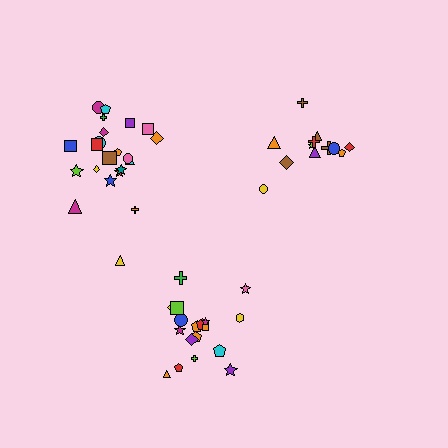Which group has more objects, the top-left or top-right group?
The top-left group.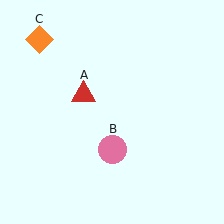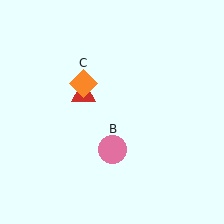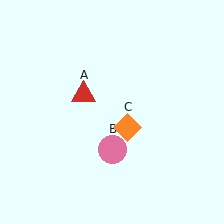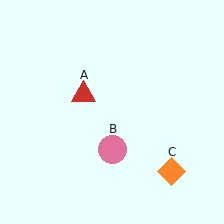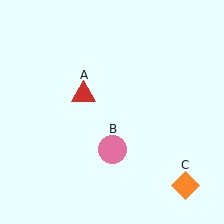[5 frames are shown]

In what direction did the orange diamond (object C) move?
The orange diamond (object C) moved down and to the right.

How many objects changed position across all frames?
1 object changed position: orange diamond (object C).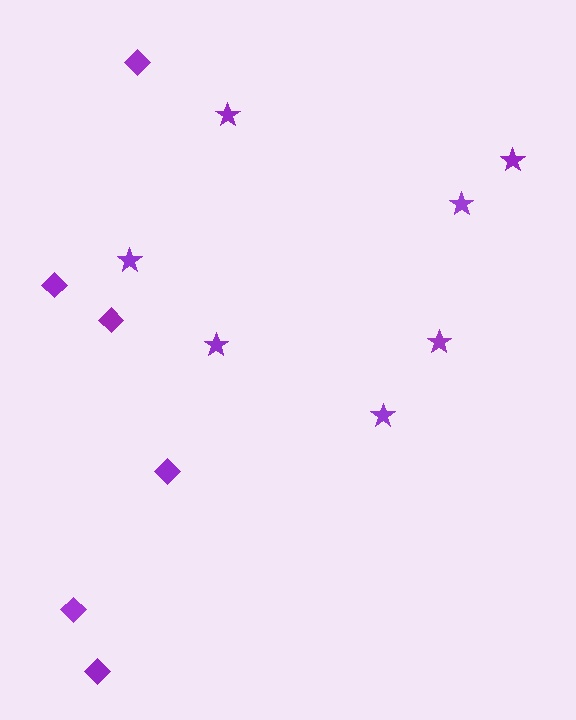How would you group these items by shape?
There are 2 groups: one group of stars (7) and one group of diamonds (6).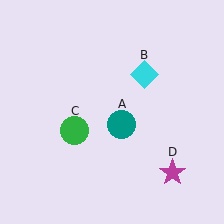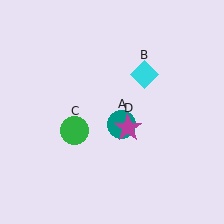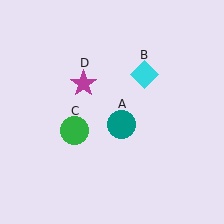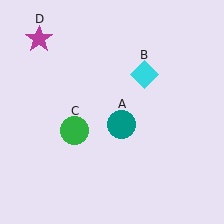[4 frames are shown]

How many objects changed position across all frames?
1 object changed position: magenta star (object D).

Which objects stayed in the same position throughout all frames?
Teal circle (object A) and cyan diamond (object B) and green circle (object C) remained stationary.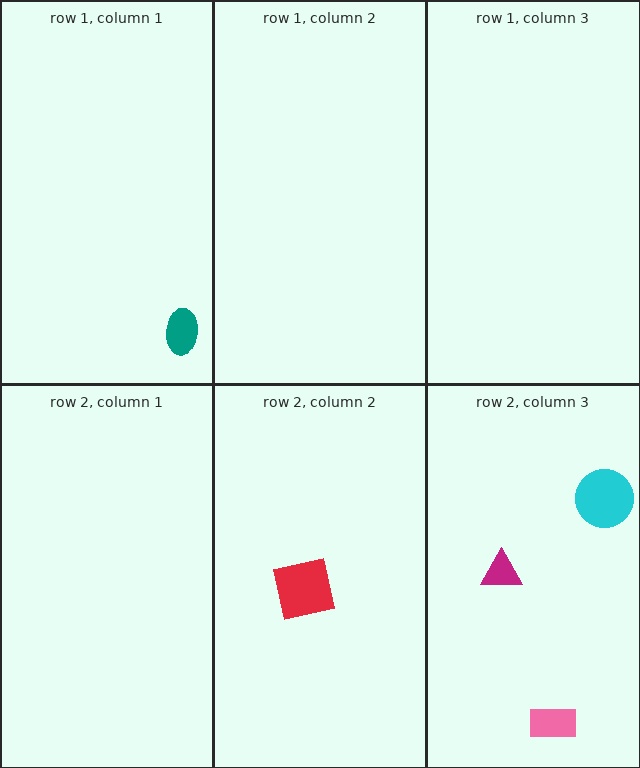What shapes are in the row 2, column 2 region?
The red square.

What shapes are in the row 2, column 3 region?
The cyan circle, the magenta triangle, the pink rectangle.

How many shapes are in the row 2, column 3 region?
3.